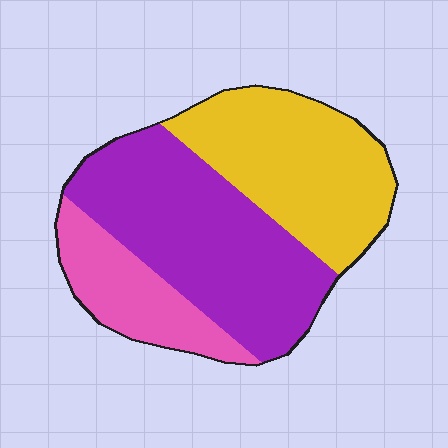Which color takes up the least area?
Pink, at roughly 20%.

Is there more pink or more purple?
Purple.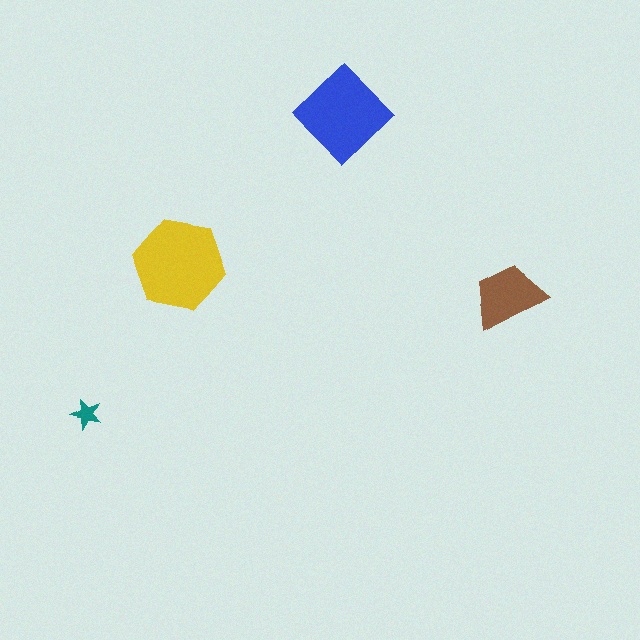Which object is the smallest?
The teal star.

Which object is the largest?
The yellow hexagon.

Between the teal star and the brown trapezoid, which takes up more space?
The brown trapezoid.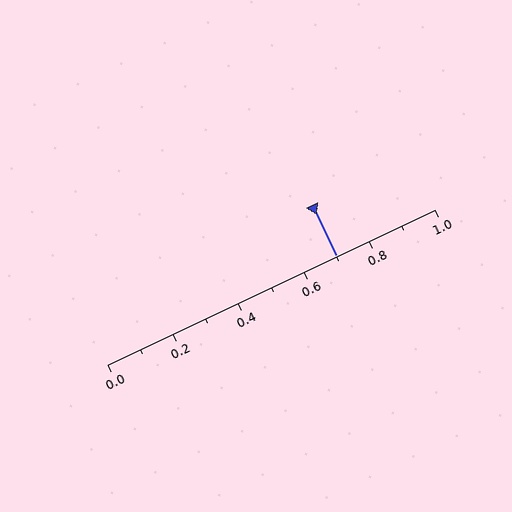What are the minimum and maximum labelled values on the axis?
The axis runs from 0.0 to 1.0.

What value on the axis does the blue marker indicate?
The marker indicates approximately 0.7.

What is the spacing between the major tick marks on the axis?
The major ticks are spaced 0.2 apart.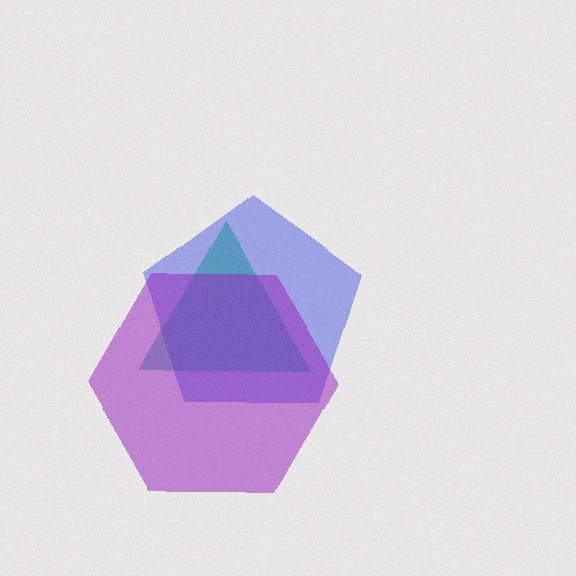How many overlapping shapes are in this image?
There are 3 overlapping shapes in the image.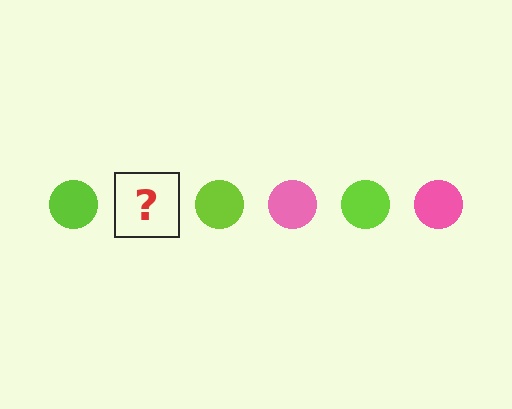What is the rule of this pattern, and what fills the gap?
The rule is that the pattern cycles through lime, pink circles. The gap should be filled with a pink circle.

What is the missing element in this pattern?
The missing element is a pink circle.